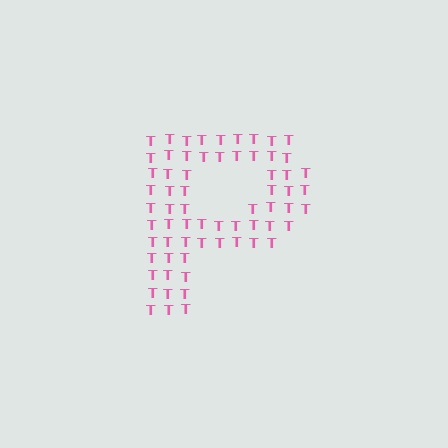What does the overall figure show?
The overall figure shows the letter P.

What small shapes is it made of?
It is made of small letter T's.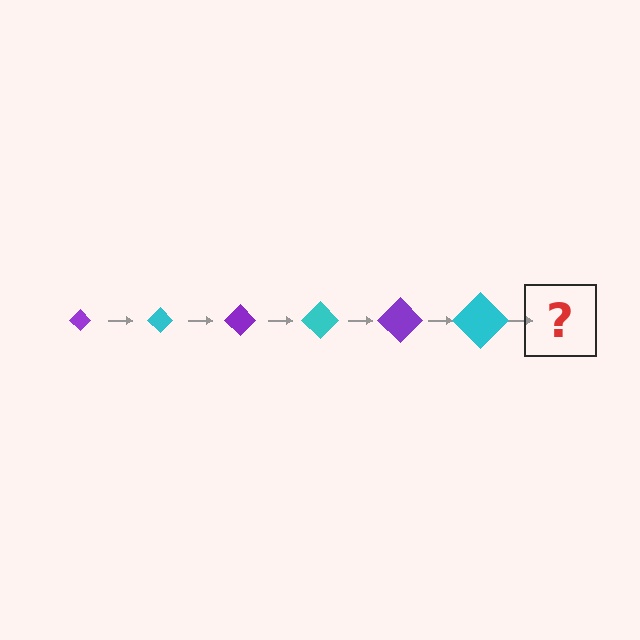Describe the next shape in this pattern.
It should be a purple diamond, larger than the previous one.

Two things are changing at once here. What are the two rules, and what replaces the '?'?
The two rules are that the diamond grows larger each step and the color cycles through purple and cyan. The '?' should be a purple diamond, larger than the previous one.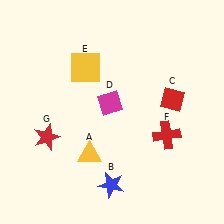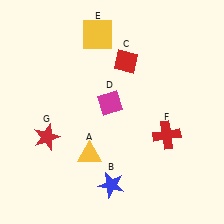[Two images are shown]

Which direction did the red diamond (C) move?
The red diamond (C) moved left.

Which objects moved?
The objects that moved are: the red diamond (C), the yellow square (E).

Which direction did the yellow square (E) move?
The yellow square (E) moved up.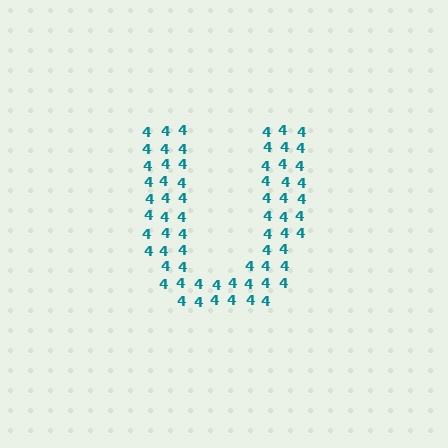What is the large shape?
The large shape is the letter U.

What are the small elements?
The small elements are digit 4's.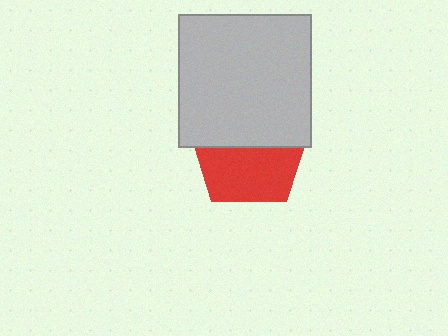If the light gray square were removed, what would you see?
You would see the complete red pentagon.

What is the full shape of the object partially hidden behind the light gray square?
The partially hidden object is a red pentagon.